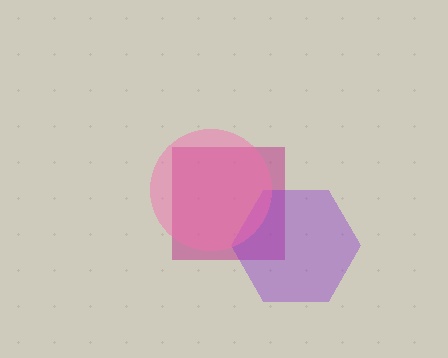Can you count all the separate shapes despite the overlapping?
Yes, there are 3 separate shapes.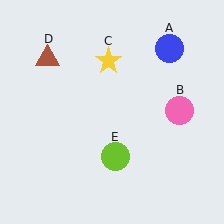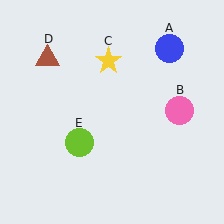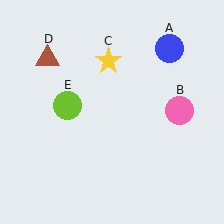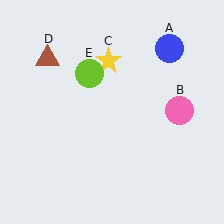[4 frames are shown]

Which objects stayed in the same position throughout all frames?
Blue circle (object A) and pink circle (object B) and yellow star (object C) and brown triangle (object D) remained stationary.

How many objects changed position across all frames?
1 object changed position: lime circle (object E).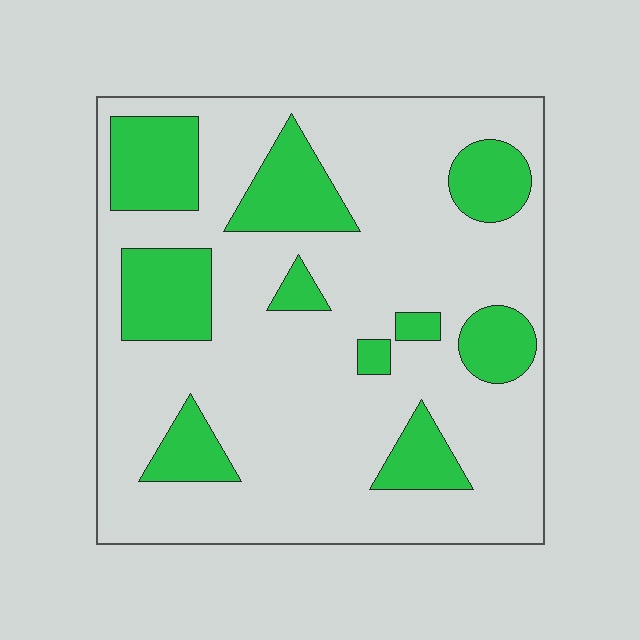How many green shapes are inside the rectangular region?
10.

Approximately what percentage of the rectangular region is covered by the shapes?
Approximately 25%.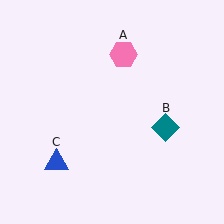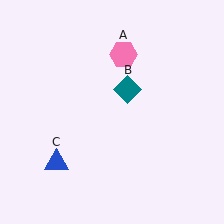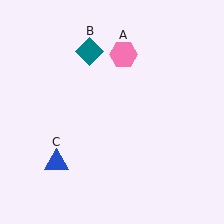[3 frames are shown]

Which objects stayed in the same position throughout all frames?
Pink hexagon (object A) and blue triangle (object C) remained stationary.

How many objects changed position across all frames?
1 object changed position: teal diamond (object B).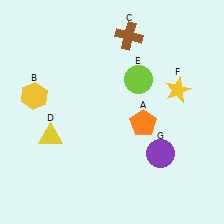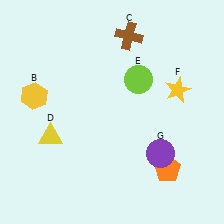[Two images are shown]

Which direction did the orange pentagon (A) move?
The orange pentagon (A) moved down.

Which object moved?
The orange pentagon (A) moved down.